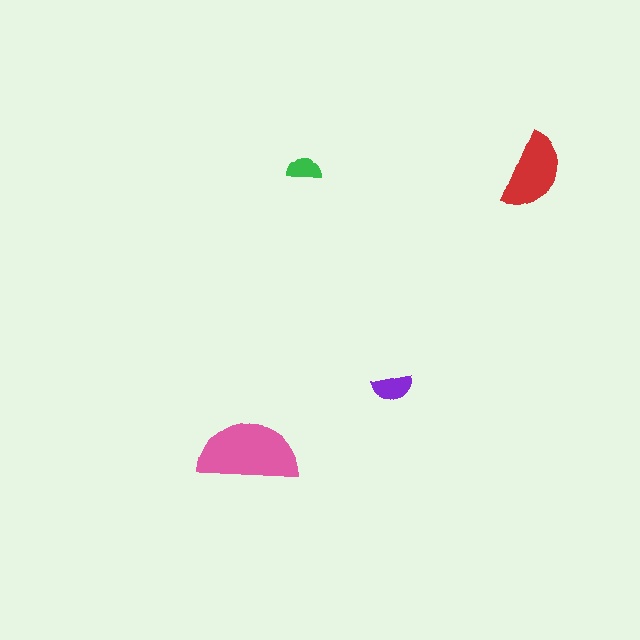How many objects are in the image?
There are 4 objects in the image.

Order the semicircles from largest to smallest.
the pink one, the red one, the purple one, the green one.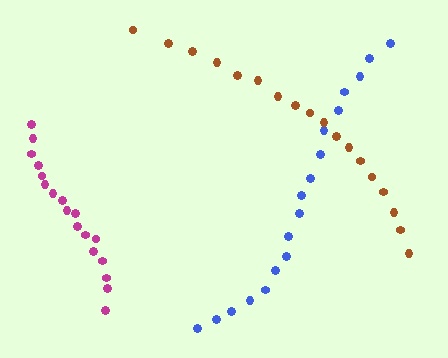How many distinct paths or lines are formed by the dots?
There are 3 distinct paths.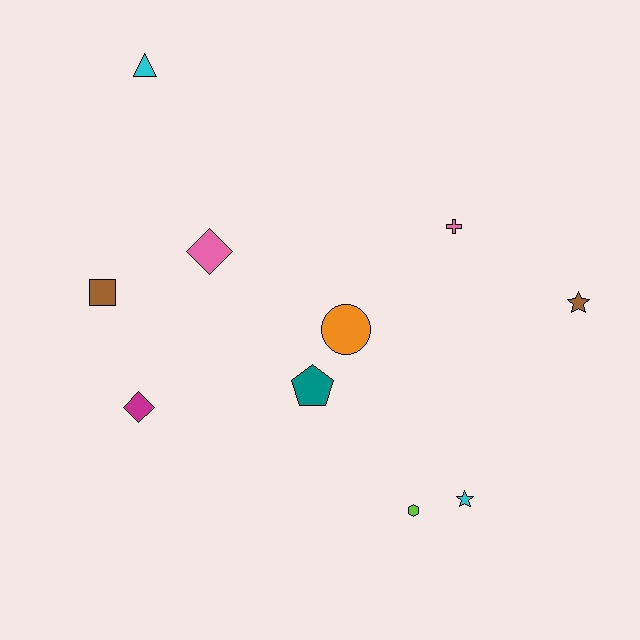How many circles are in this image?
There is 1 circle.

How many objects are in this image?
There are 10 objects.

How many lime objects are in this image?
There is 1 lime object.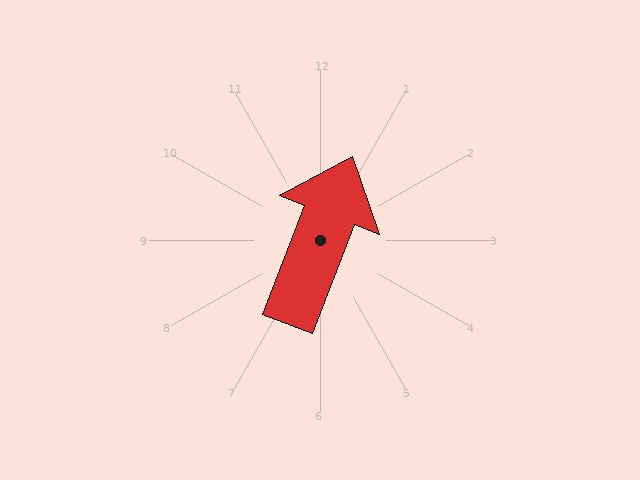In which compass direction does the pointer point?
North.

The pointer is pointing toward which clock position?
Roughly 1 o'clock.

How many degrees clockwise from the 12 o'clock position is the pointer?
Approximately 21 degrees.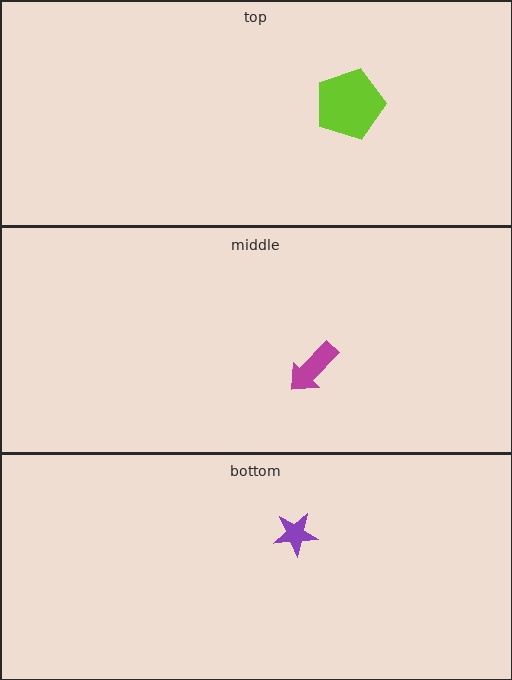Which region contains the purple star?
The bottom region.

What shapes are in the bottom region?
The purple star.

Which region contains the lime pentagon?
The top region.